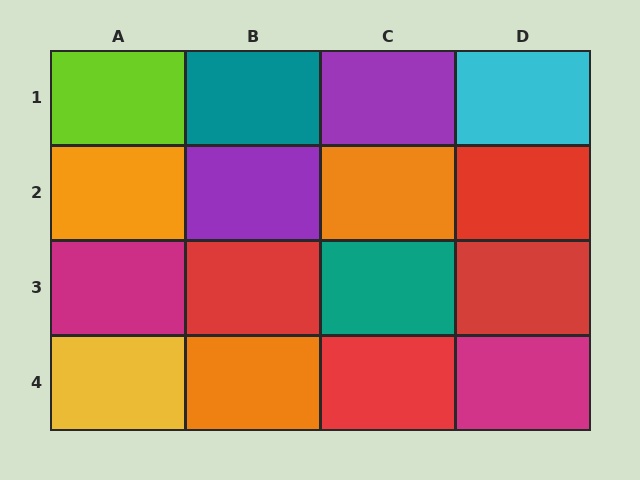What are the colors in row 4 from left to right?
Yellow, orange, red, magenta.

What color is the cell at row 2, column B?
Purple.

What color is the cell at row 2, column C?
Orange.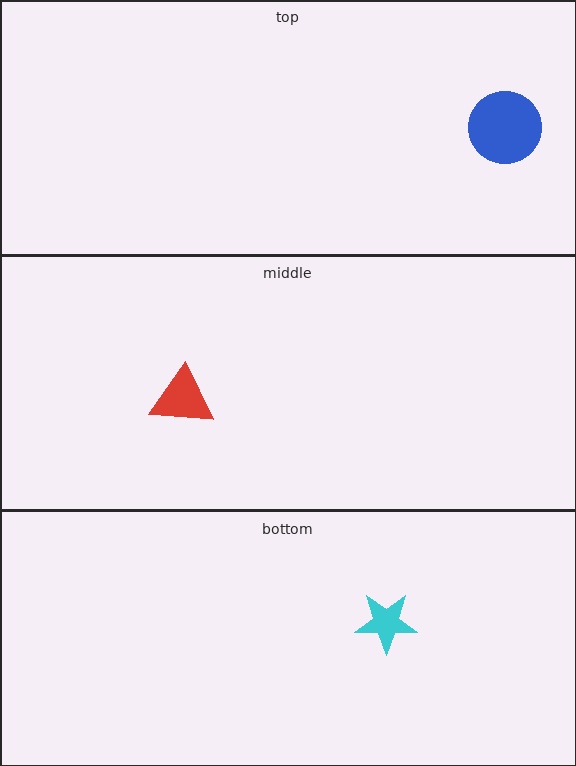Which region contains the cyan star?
The bottom region.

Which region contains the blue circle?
The top region.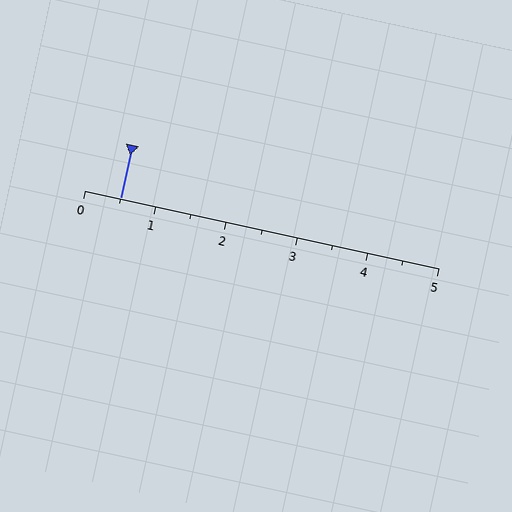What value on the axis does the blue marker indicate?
The marker indicates approximately 0.5.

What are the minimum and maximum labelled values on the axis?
The axis runs from 0 to 5.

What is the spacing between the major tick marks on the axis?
The major ticks are spaced 1 apart.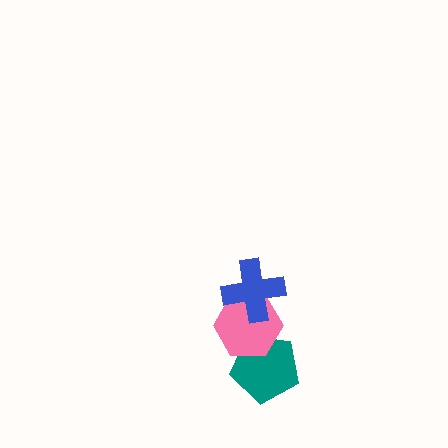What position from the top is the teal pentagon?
The teal pentagon is 3rd from the top.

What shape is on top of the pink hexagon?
The blue cross is on top of the pink hexagon.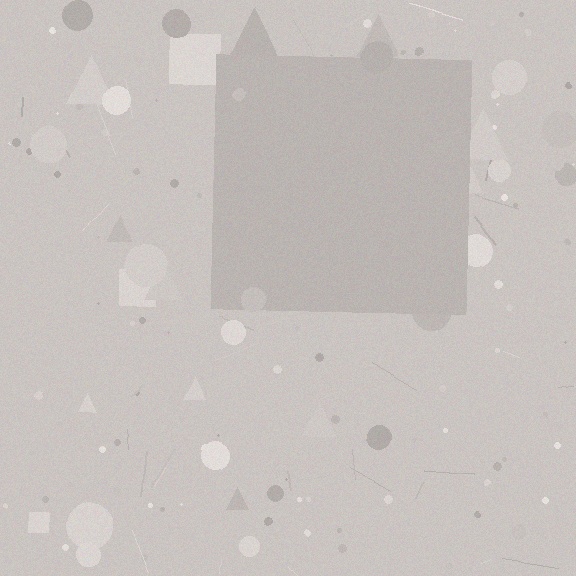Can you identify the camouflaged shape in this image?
The camouflaged shape is a square.